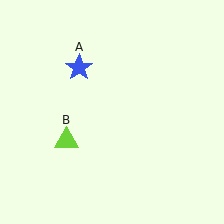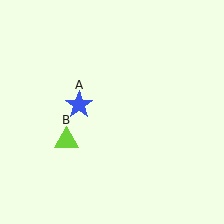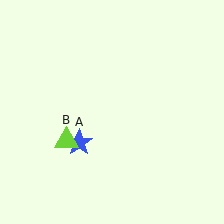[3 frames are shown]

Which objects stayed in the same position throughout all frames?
Lime triangle (object B) remained stationary.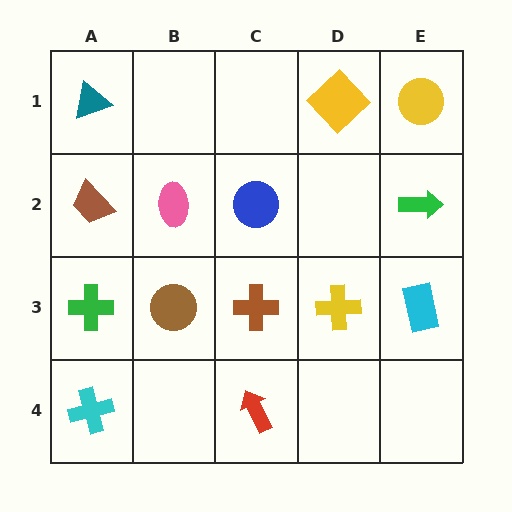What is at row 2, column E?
A green arrow.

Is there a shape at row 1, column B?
No, that cell is empty.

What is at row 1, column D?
A yellow diamond.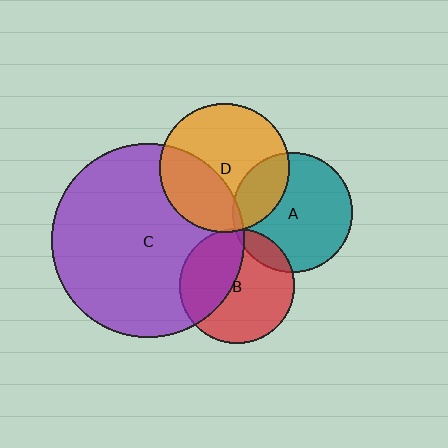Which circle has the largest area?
Circle C (purple).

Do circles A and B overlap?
Yes.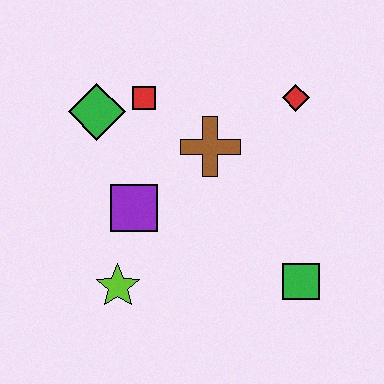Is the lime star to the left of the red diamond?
Yes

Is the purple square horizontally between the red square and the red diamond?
No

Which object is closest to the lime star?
The purple square is closest to the lime star.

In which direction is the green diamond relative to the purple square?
The green diamond is above the purple square.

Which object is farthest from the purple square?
The red diamond is farthest from the purple square.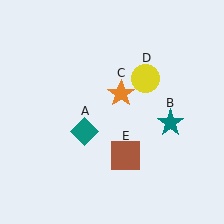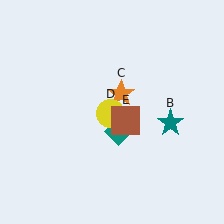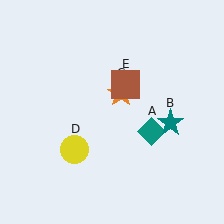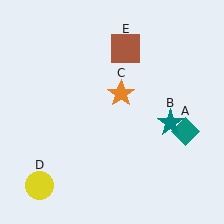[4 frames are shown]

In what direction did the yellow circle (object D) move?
The yellow circle (object D) moved down and to the left.